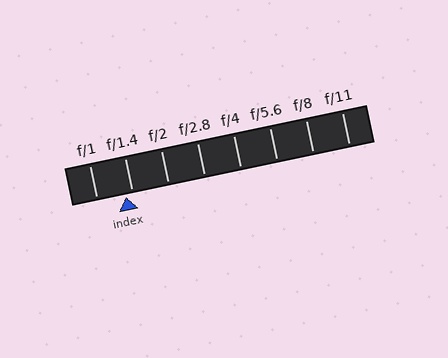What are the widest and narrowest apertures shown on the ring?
The widest aperture shown is f/1 and the narrowest is f/11.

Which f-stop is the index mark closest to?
The index mark is closest to f/1.4.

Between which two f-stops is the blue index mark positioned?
The index mark is between f/1 and f/1.4.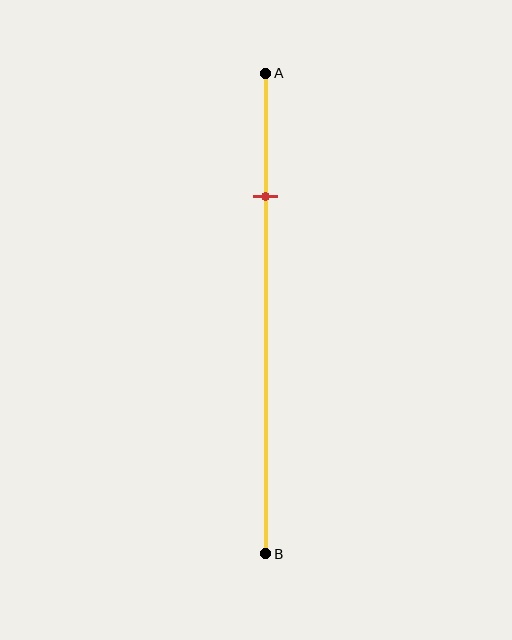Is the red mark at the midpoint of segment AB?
No, the mark is at about 25% from A, not at the 50% midpoint.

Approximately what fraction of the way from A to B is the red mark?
The red mark is approximately 25% of the way from A to B.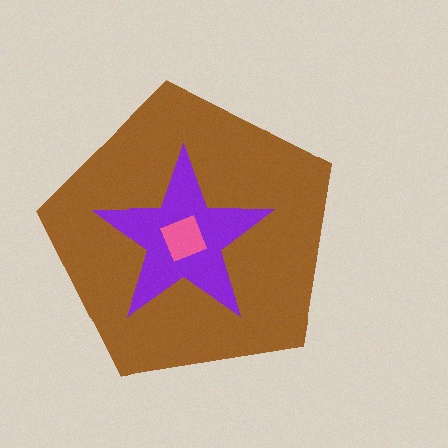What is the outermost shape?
The brown pentagon.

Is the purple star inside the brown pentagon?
Yes.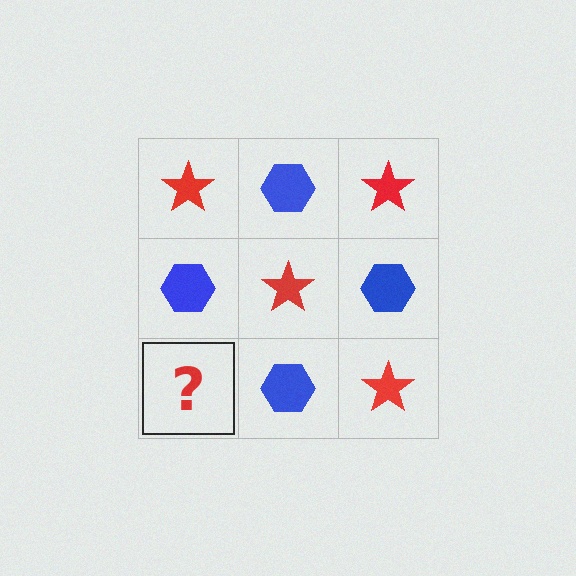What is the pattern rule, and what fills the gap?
The rule is that it alternates red star and blue hexagon in a checkerboard pattern. The gap should be filled with a red star.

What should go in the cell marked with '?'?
The missing cell should contain a red star.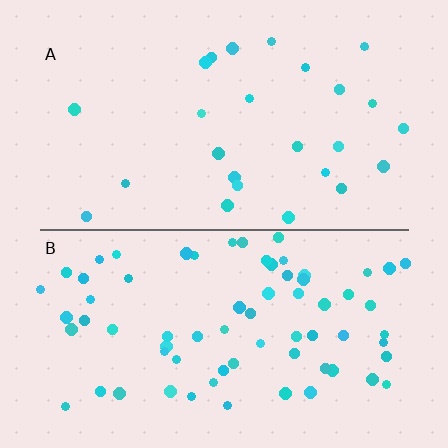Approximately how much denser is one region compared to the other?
Approximately 2.7× — region B over region A.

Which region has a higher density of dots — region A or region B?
B (the bottom).